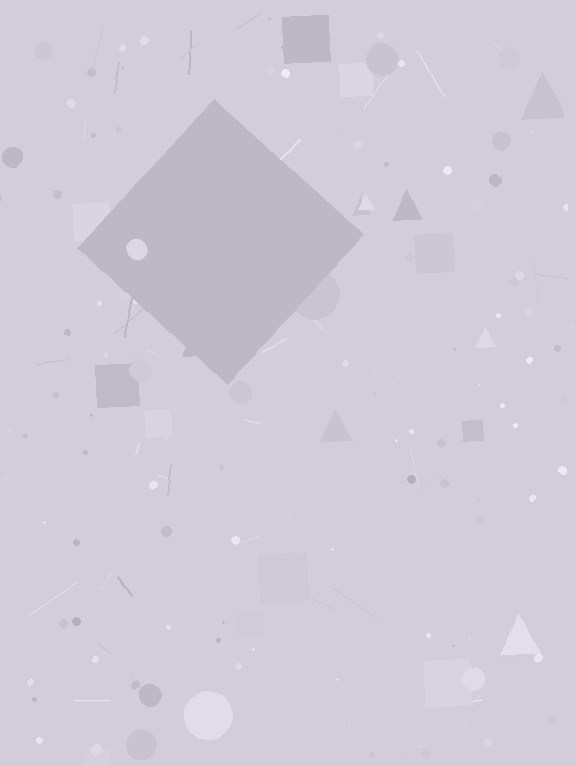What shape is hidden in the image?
A diamond is hidden in the image.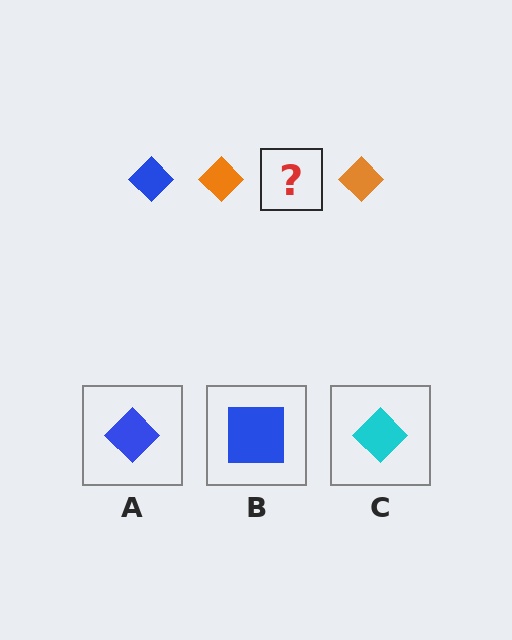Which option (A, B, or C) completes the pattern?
A.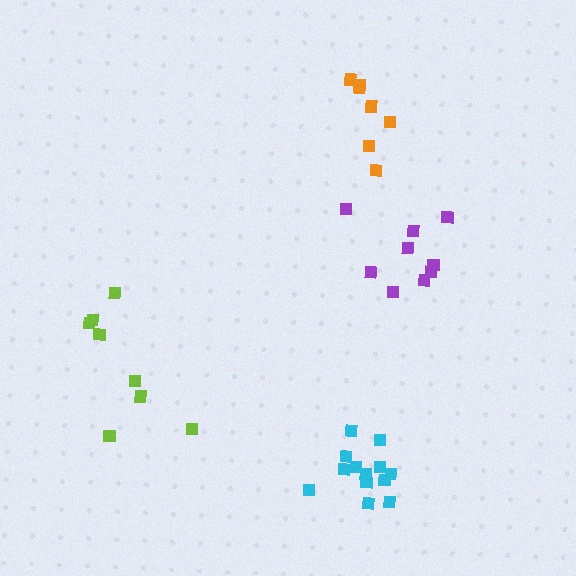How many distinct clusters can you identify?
There are 4 distinct clusters.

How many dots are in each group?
Group 1: 8 dots, Group 2: 13 dots, Group 3: 9 dots, Group 4: 7 dots (37 total).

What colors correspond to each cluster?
The clusters are colored: lime, cyan, purple, orange.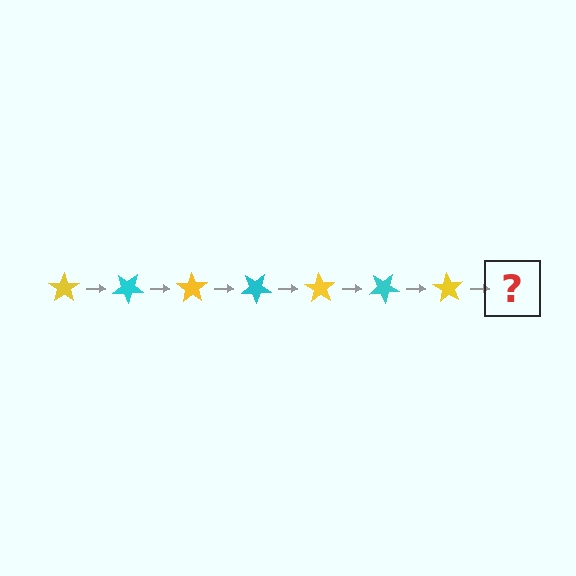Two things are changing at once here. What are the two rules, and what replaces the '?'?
The two rules are that it rotates 35 degrees each step and the color cycles through yellow and cyan. The '?' should be a cyan star, rotated 245 degrees from the start.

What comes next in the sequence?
The next element should be a cyan star, rotated 245 degrees from the start.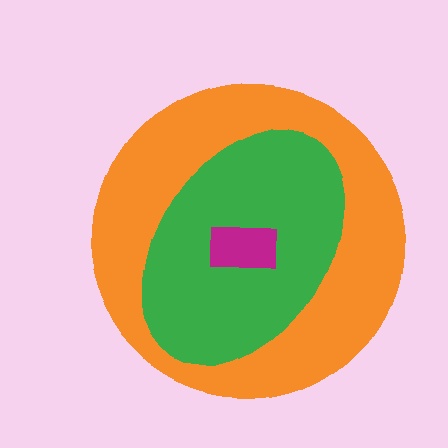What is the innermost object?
The magenta rectangle.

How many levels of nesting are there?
3.